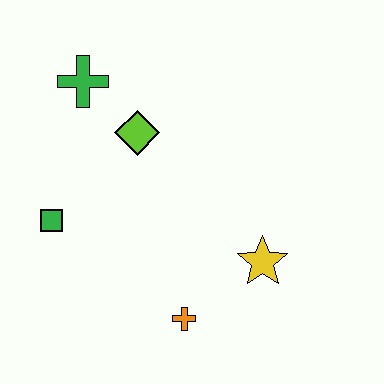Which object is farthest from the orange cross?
The green cross is farthest from the orange cross.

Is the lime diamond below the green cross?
Yes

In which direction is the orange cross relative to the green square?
The orange cross is to the right of the green square.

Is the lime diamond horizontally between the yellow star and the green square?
Yes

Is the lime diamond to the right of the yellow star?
No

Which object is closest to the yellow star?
The orange cross is closest to the yellow star.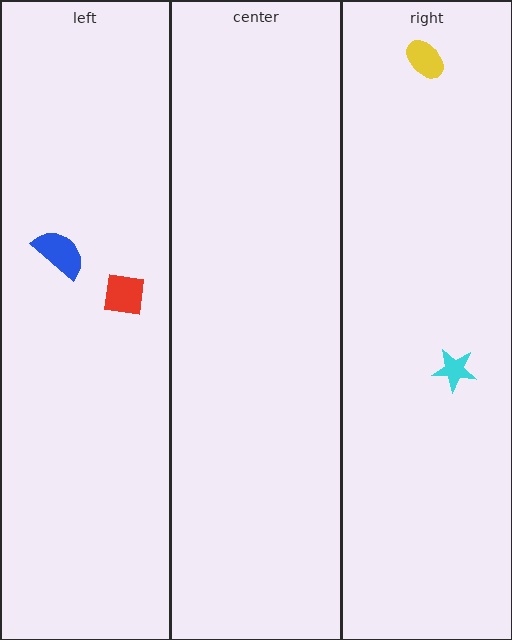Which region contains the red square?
The left region.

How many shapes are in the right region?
2.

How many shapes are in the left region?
2.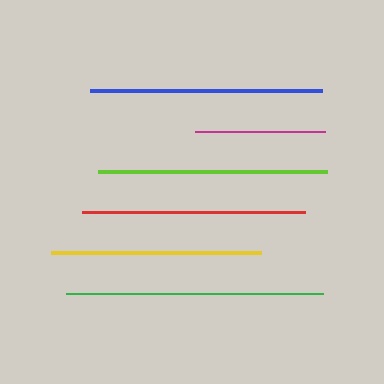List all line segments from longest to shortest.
From longest to shortest: green, blue, lime, red, yellow, magenta.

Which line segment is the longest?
The green line is the longest at approximately 257 pixels.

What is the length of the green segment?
The green segment is approximately 257 pixels long.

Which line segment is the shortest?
The magenta line is the shortest at approximately 130 pixels.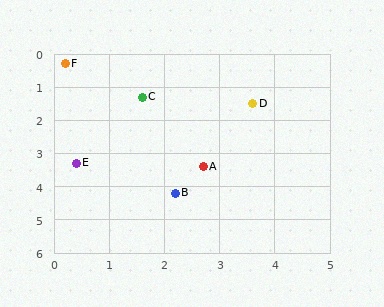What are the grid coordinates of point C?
Point C is at approximately (1.6, 1.3).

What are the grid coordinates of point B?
Point B is at approximately (2.2, 4.2).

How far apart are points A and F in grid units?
Points A and F are about 4.0 grid units apart.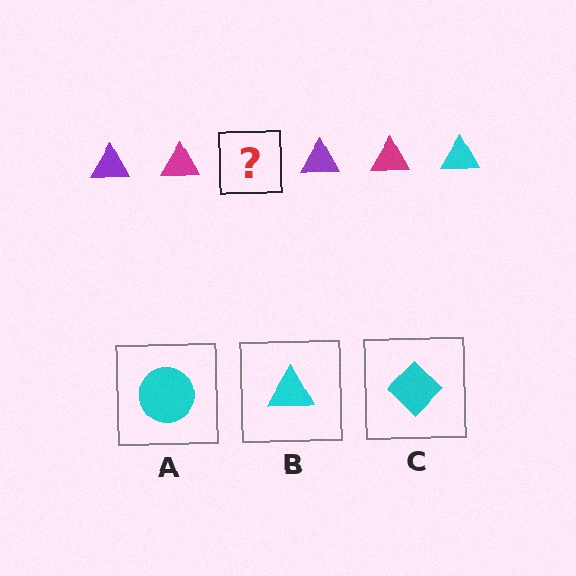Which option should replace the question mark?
Option B.